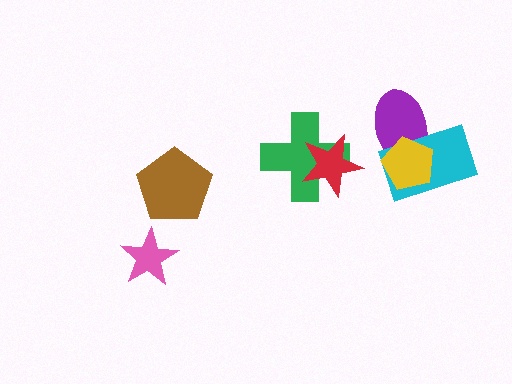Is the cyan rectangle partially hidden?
Yes, it is partially covered by another shape.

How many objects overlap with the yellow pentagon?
2 objects overlap with the yellow pentagon.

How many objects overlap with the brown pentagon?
0 objects overlap with the brown pentagon.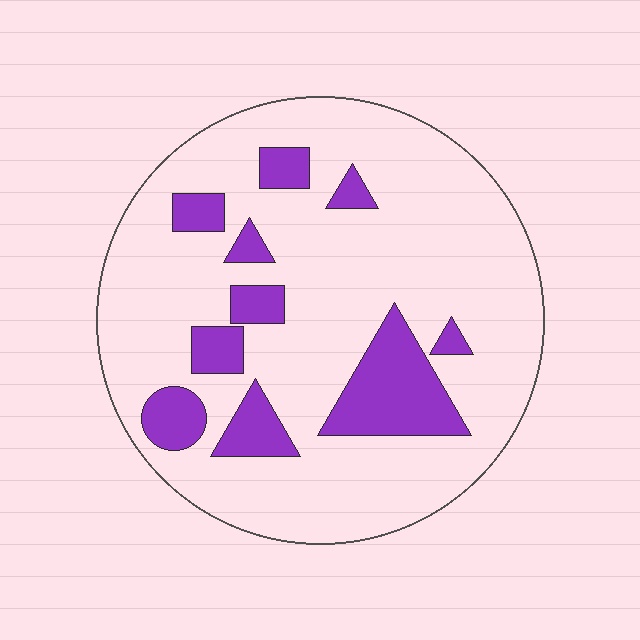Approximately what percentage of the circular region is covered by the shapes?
Approximately 20%.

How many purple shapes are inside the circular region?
10.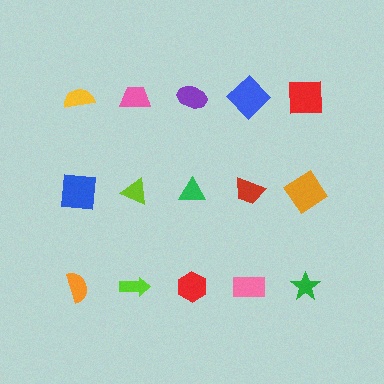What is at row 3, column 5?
A green star.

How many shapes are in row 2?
5 shapes.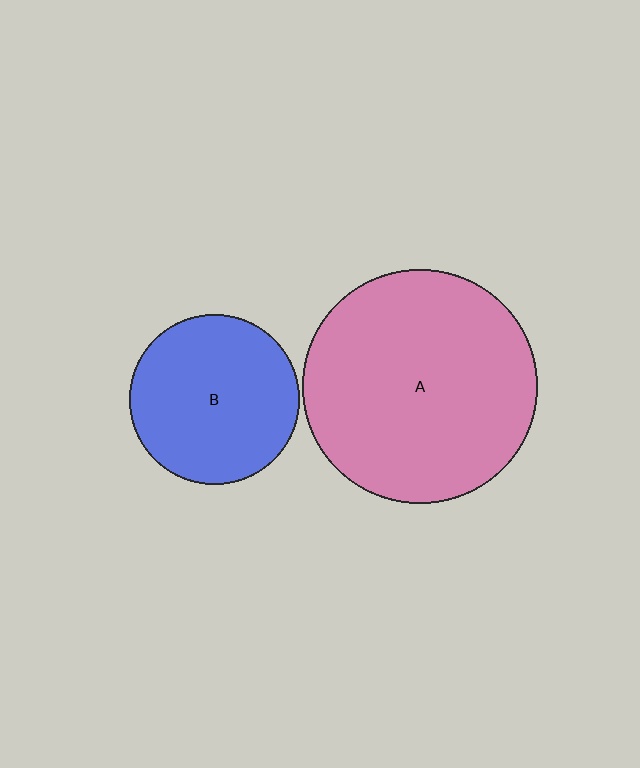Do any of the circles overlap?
No, none of the circles overlap.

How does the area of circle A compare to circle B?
Approximately 1.9 times.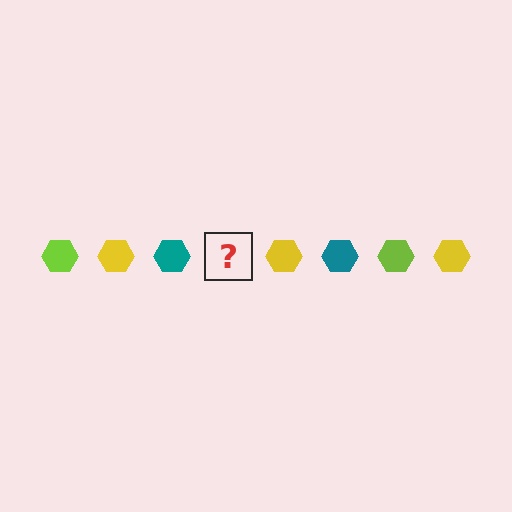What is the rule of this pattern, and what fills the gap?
The rule is that the pattern cycles through lime, yellow, teal hexagons. The gap should be filled with a lime hexagon.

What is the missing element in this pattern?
The missing element is a lime hexagon.